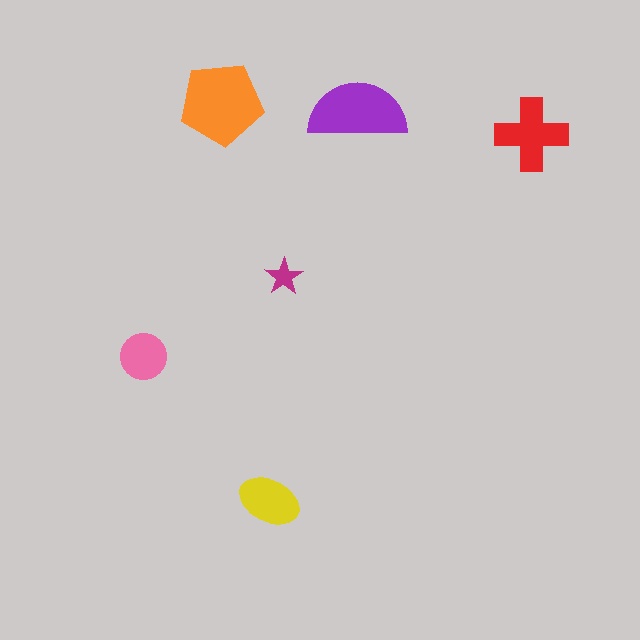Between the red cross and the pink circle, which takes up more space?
The red cross.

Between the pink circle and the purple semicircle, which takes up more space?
The purple semicircle.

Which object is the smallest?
The magenta star.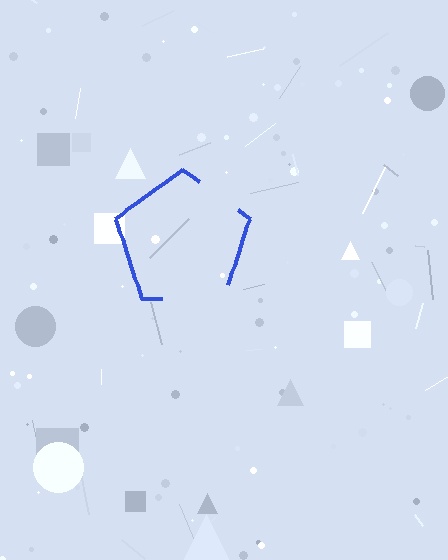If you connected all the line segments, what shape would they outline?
They would outline a pentagon.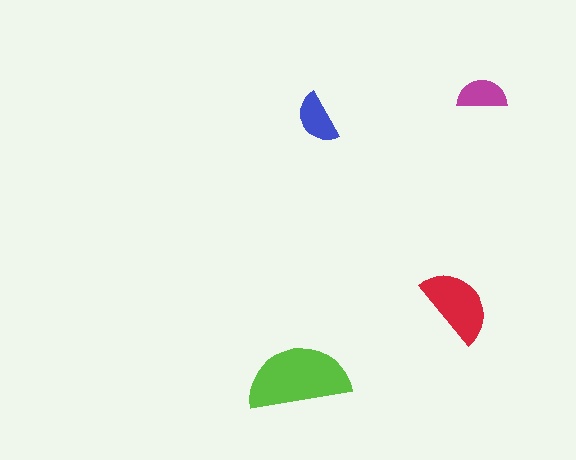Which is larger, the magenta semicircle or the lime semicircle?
The lime one.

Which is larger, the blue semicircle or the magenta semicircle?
The blue one.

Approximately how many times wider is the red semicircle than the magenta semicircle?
About 1.5 times wider.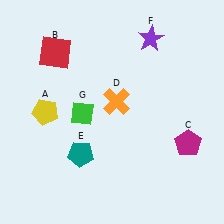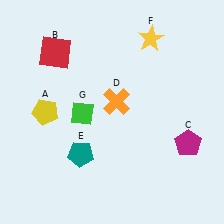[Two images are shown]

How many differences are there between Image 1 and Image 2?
There is 1 difference between the two images.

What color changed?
The star (F) changed from purple in Image 1 to yellow in Image 2.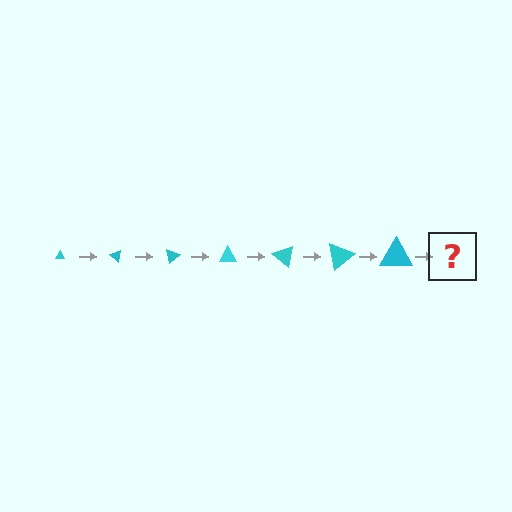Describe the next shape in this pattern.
It should be a triangle, larger than the previous one and rotated 280 degrees from the start.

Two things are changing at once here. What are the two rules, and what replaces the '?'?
The two rules are that the triangle grows larger each step and it rotates 40 degrees each step. The '?' should be a triangle, larger than the previous one and rotated 280 degrees from the start.